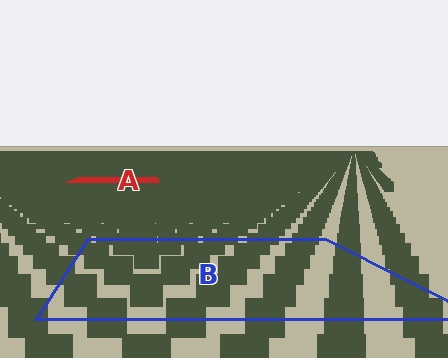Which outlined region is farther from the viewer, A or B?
Region A is farther from the viewer — the texture elements inside it appear smaller and more densely packed.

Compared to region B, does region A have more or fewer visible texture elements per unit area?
Region A has more texture elements per unit area — they are packed more densely because it is farther away.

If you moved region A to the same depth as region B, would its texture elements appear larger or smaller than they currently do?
They would appear larger. At a closer depth, the same texture elements are projected at a bigger on-screen size.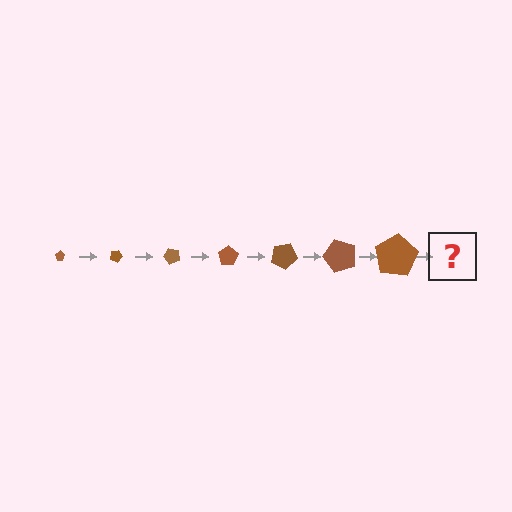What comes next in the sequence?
The next element should be a pentagon, larger than the previous one and rotated 175 degrees from the start.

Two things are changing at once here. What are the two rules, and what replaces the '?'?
The two rules are that the pentagon grows larger each step and it rotates 25 degrees each step. The '?' should be a pentagon, larger than the previous one and rotated 175 degrees from the start.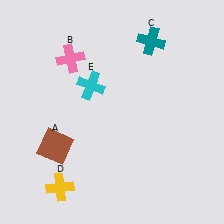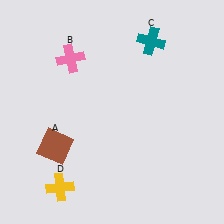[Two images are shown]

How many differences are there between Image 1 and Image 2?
There is 1 difference between the two images.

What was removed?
The cyan cross (E) was removed in Image 2.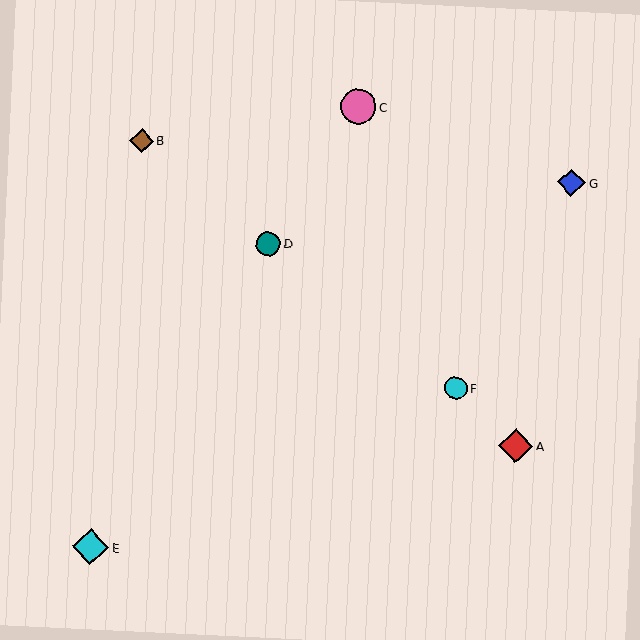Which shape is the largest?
The cyan diamond (labeled E) is the largest.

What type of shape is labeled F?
Shape F is a cyan circle.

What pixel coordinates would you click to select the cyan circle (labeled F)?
Click at (456, 388) to select the cyan circle F.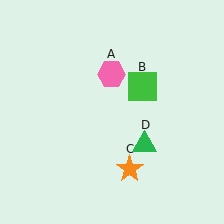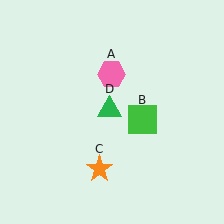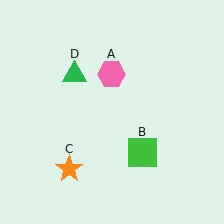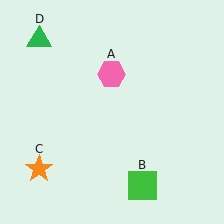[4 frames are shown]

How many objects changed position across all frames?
3 objects changed position: green square (object B), orange star (object C), green triangle (object D).